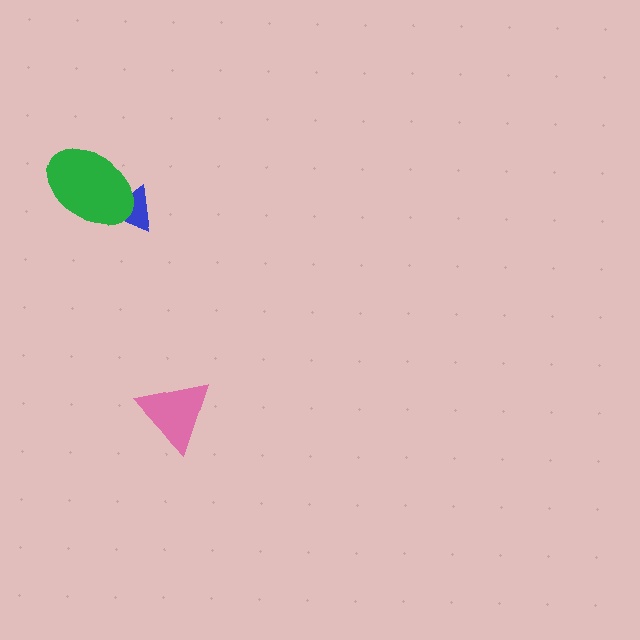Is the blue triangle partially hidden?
Yes, it is partially covered by another shape.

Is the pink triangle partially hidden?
No, no other shape covers it.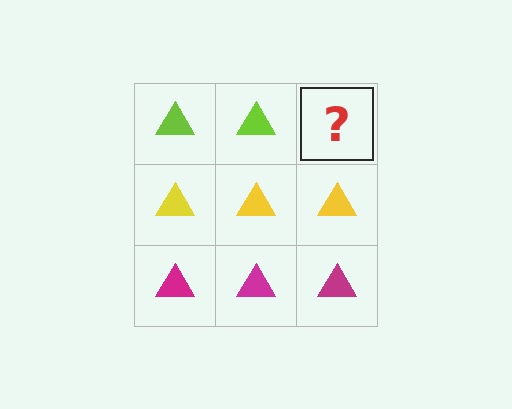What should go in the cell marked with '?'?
The missing cell should contain a lime triangle.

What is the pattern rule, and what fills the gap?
The rule is that each row has a consistent color. The gap should be filled with a lime triangle.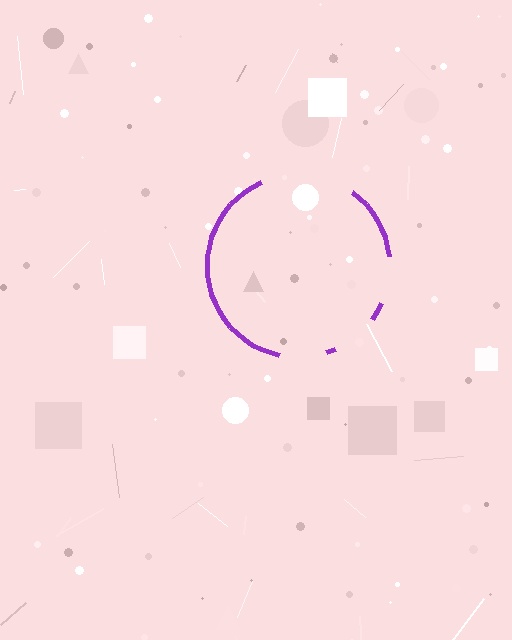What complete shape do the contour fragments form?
The contour fragments form a circle.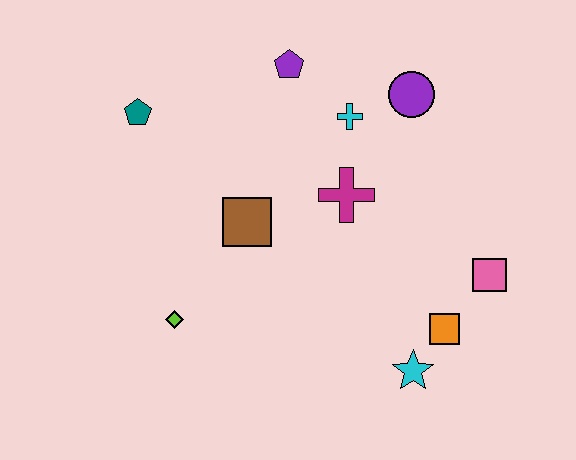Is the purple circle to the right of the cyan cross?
Yes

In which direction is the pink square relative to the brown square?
The pink square is to the right of the brown square.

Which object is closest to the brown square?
The magenta cross is closest to the brown square.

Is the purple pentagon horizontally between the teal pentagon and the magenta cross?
Yes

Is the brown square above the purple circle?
No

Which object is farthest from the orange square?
The teal pentagon is farthest from the orange square.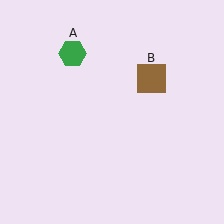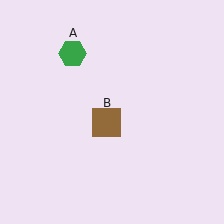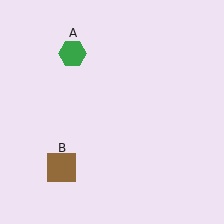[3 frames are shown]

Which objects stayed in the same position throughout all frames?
Green hexagon (object A) remained stationary.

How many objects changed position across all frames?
1 object changed position: brown square (object B).